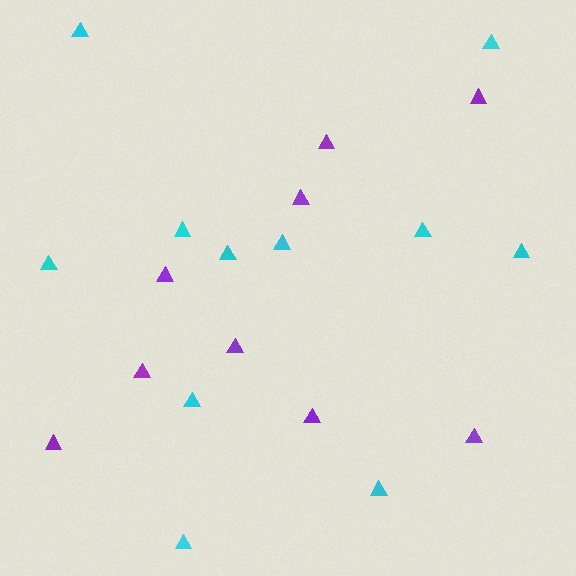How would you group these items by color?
There are 2 groups: one group of cyan triangles (11) and one group of purple triangles (9).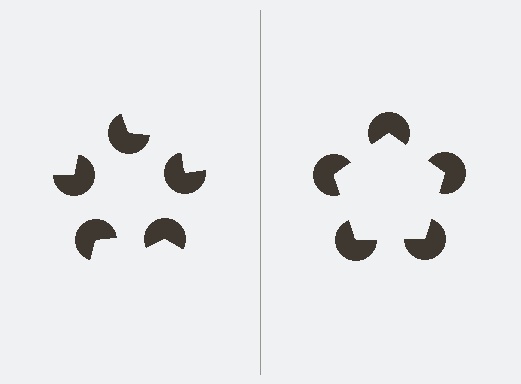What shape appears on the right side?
An illusory pentagon.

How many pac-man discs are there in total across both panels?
10 — 5 on each side.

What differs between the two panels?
The pac-man discs are positioned identically on both sides; only the wedge orientations differ. On the right they align to a pentagon; on the left they are misaligned.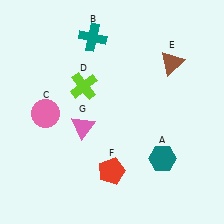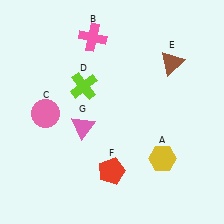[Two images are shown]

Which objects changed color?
A changed from teal to yellow. B changed from teal to pink.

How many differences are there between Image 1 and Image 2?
There are 2 differences between the two images.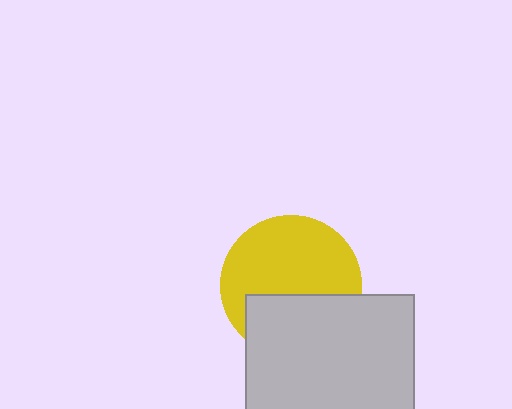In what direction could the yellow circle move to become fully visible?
The yellow circle could move up. That would shift it out from behind the light gray square entirely.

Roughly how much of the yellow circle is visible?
About half of it is visible (roughly 62%).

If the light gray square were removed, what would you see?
You would see the complete yellow circle.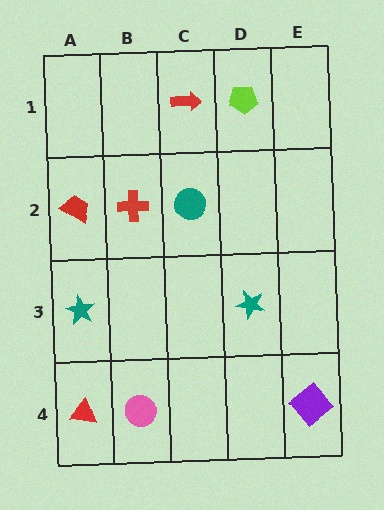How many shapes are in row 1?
2 shapes.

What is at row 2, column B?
A red cross.